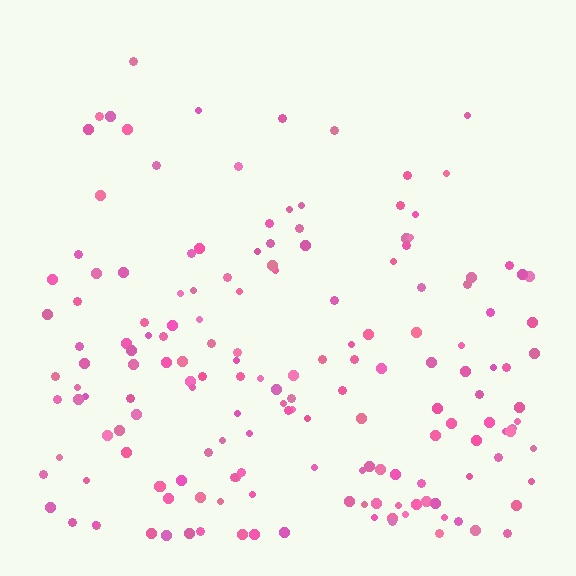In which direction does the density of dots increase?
From top to bottom, with the bottom side densest.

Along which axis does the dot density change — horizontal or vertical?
Vertical.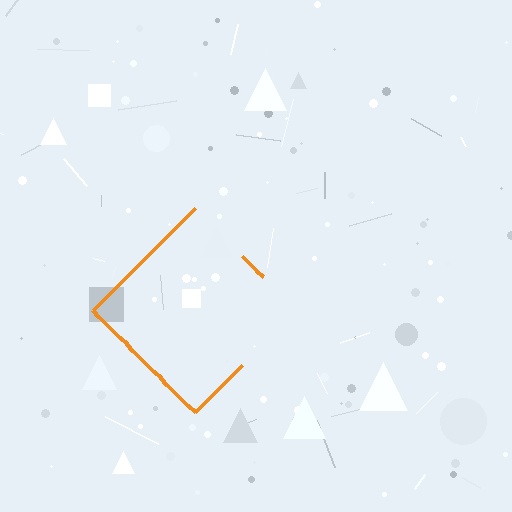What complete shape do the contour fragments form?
The contour fragments form a diamond.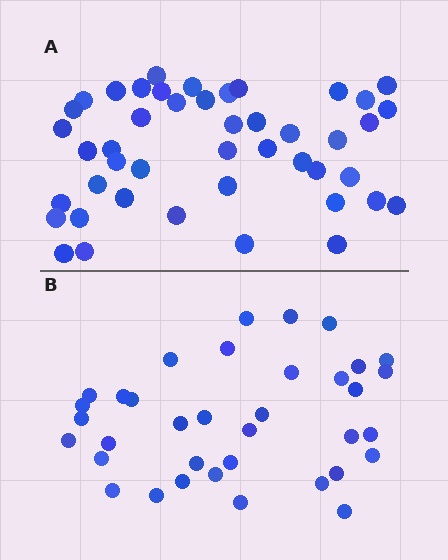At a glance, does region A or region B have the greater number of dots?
Region A (the top region) has more dots.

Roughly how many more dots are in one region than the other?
Region A has roughly 8 or so more dots than region B.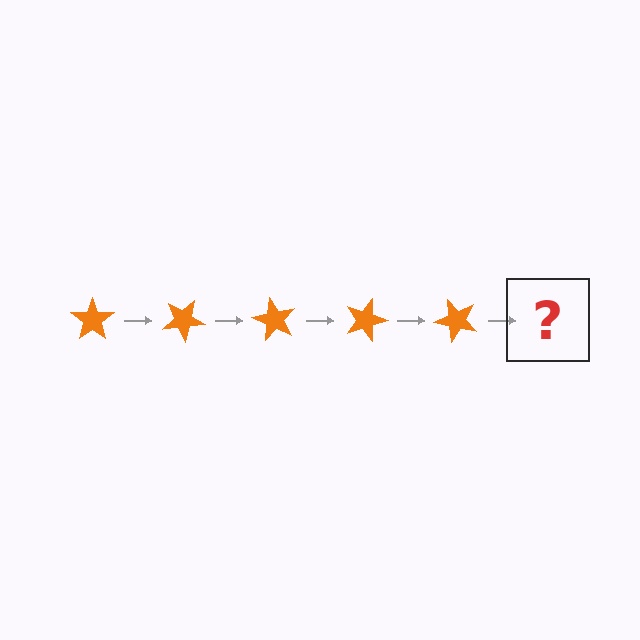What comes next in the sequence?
The next element should be an orange star rotated 150 degrees.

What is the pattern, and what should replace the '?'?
The pattern is that the star rotates 30 degrees each step. The '?' should be an orange star rotated 150 degrees.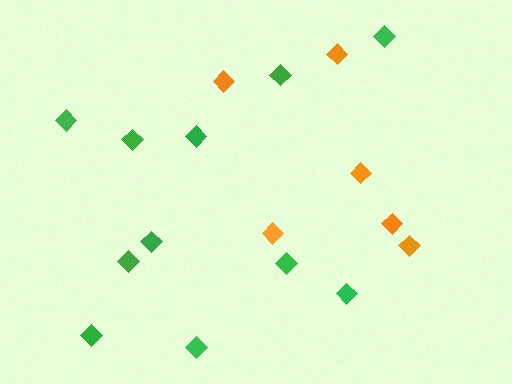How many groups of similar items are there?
There are 2 groups: one group of green diamonds (11) and one group of orange diamonds (6).